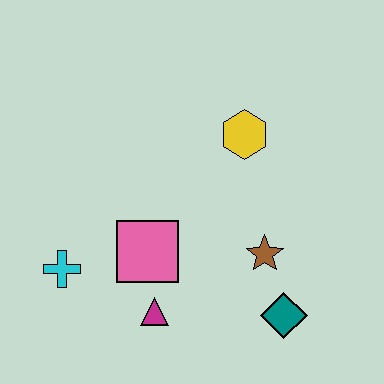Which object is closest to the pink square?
The magenta triangle is closest to the pink square.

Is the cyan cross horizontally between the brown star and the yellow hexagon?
No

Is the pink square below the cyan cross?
No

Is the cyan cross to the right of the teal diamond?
No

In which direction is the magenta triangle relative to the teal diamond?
The magenta triangle is to the left of the teal diamond.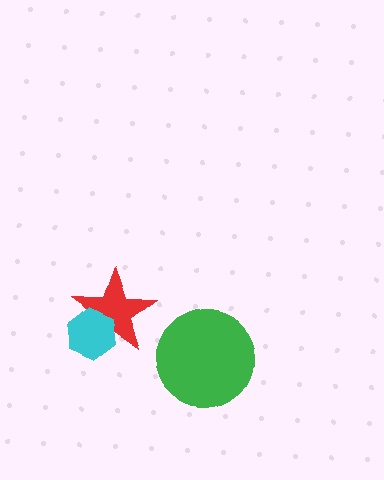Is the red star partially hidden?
Yes, it is partially covered by another shape.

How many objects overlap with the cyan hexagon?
1 object overlaps with the cyan hexagon.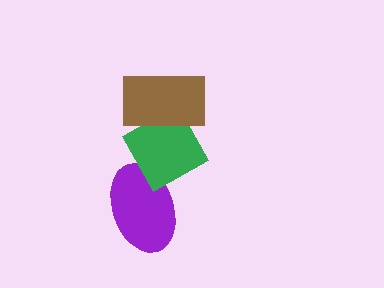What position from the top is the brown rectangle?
The brown rectangle is 1st from the top.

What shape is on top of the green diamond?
The brown rectangle is on top of the green diamond.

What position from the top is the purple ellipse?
The purple ellipse is 3rd from the top.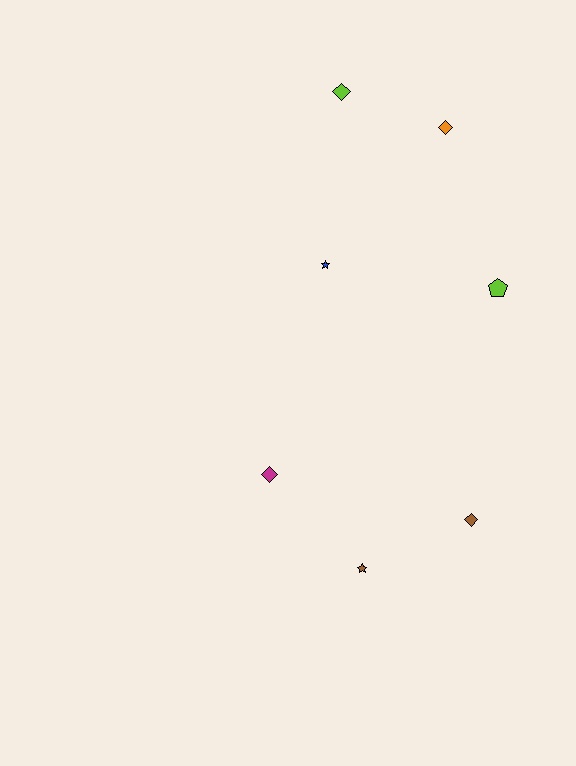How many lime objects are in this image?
There are 2 lime objects.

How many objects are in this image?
There are 7 objects.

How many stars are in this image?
There are 2 stars.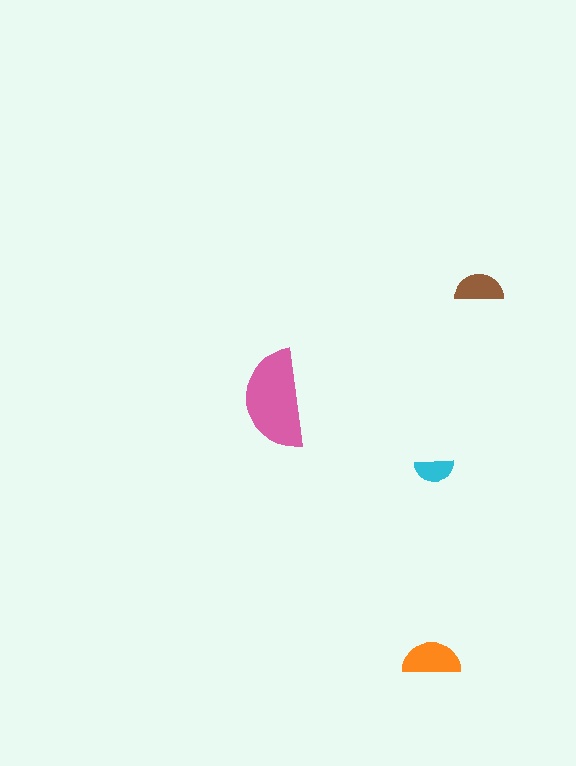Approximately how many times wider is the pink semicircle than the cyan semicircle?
About 2.5 times wider.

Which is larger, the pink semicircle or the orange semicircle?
The pink one.